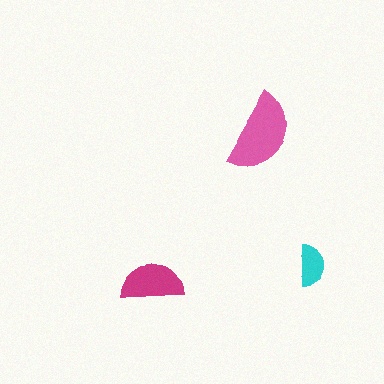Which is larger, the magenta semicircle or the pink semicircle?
The pink one.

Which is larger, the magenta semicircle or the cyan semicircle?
The magenta one.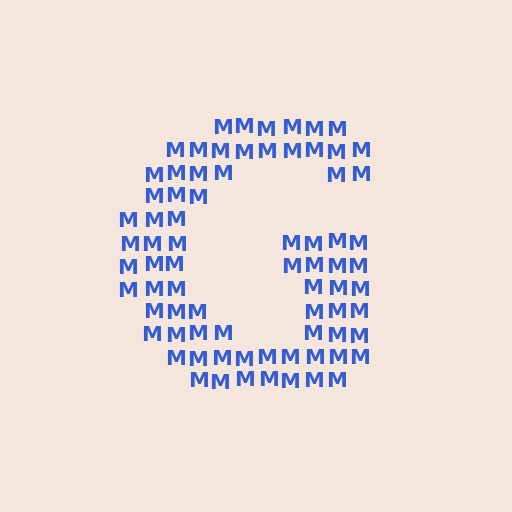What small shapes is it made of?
It is made of small letter M's.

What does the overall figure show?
The overall figure shows the letter G.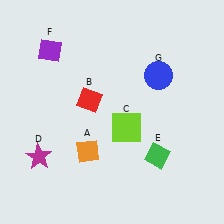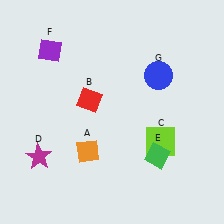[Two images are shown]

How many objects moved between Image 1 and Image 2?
1 object moved between the two images.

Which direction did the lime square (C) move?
The lime square (C) moved right.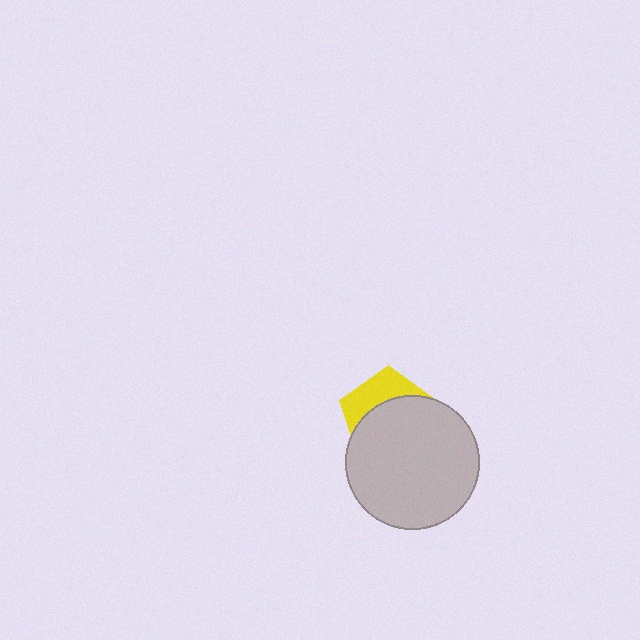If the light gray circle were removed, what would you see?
You would see the complete yellow pentagon.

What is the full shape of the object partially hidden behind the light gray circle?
The partially hidden object is a yellow pentagon.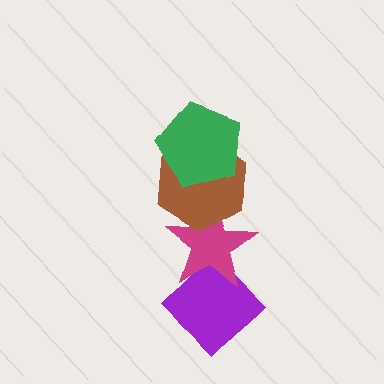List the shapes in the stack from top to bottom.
From top to bottom: the green pentagon, the brown hexagon, the magenta star, the purple diamond.